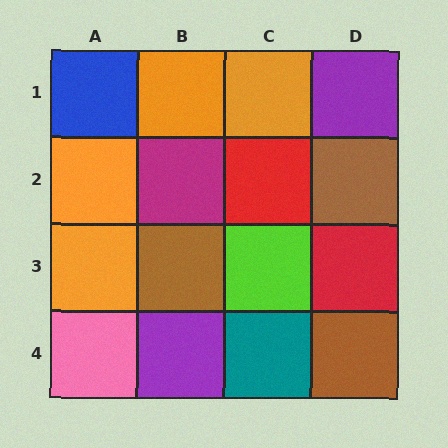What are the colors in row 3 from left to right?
Orange, brown, lime, red.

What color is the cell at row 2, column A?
Orange.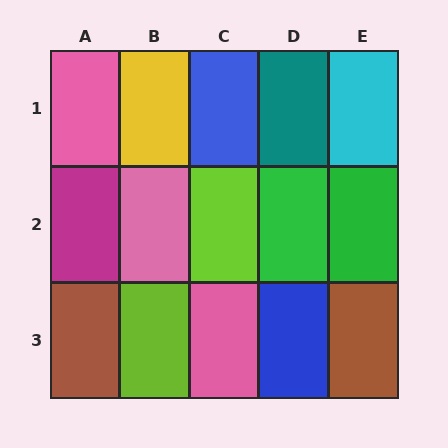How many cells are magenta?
1 cell is magenta.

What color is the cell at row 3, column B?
Lime.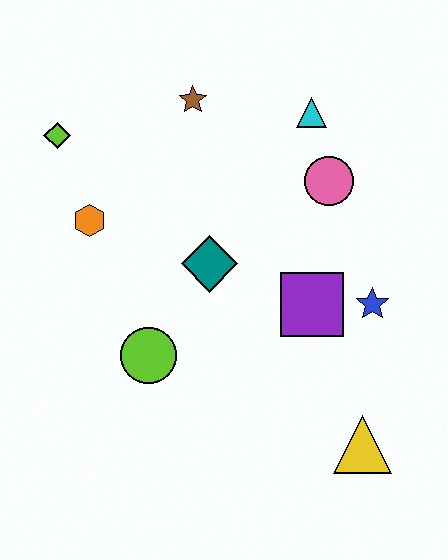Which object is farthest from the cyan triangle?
The yellow triangle is farthest from the cyan triangle.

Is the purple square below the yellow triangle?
No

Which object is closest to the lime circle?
The teal diamond is closest to the lime circle.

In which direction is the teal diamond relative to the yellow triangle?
The teal diamond is above the yellow triangle.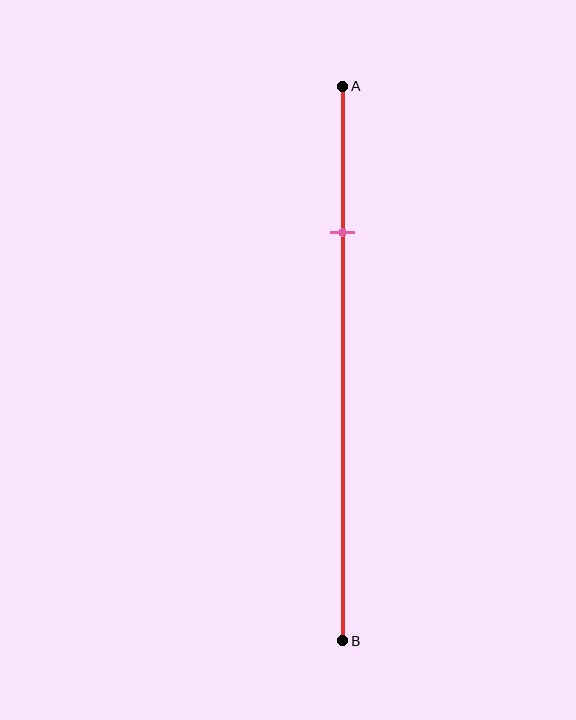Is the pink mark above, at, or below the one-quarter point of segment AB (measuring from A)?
The pink mark is approximately at the one-quarter point of segment AB.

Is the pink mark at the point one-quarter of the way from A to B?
Yes, the mark is approximately at the one-quarter point.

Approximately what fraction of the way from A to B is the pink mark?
The pink mark is approximately 25% of the way from A to B.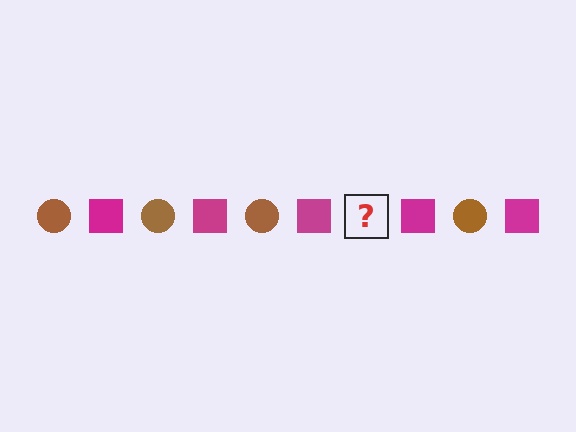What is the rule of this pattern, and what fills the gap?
The rule is that the pattern alternates between brown circle and magenta square. The gap should be filled with a brown circle.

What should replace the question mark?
The question mark should be replaced with a brown circle.